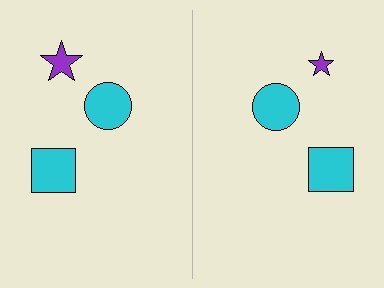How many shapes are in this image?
There are 6 shapes in this image.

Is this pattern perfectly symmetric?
No, the pattern is not perfectly symmetric. The purple star on the right side has a different size than its mirror counterpart.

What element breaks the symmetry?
The purple star on the right side has a different size than its mirror counterpart.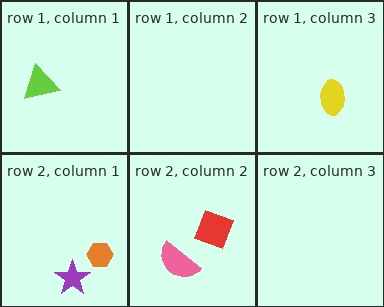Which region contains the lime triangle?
The row 1, column 1 region.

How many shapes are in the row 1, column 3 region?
1.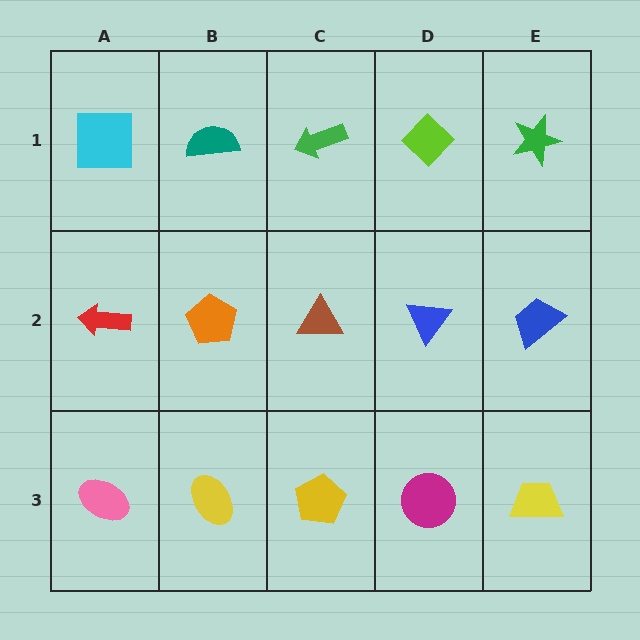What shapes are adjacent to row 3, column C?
A brown triangle (row 2, column C), a yellow ellipse (row 3, column B), a magenta circle (row 3, column D).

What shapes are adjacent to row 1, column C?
A brown triangle (row 2, column C), a teal semicircle (row 1, column B), a lime diamond (row 1, column D).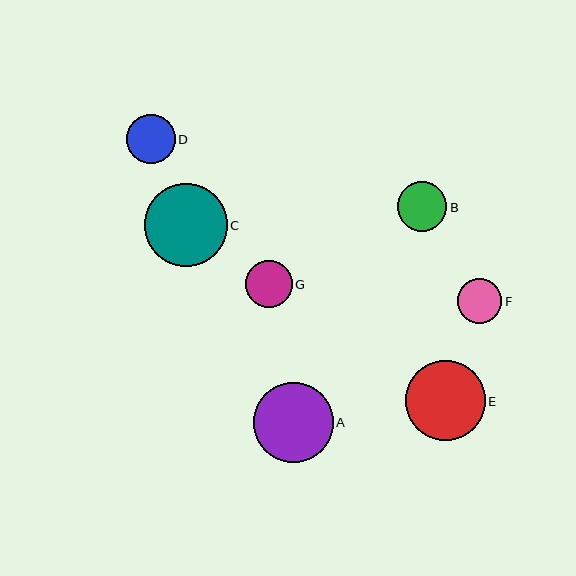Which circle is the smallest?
Circle F is the smallest with a size of approximately 45 pixels.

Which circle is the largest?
Circle C is the largest with a size of approximately 82 pixels.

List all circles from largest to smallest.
From largest to smallest: C, E, A, B, D, G, F.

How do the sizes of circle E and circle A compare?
Circle E and circle A are approximately the same size.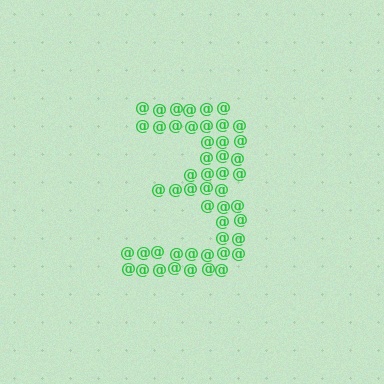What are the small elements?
The small elements are at signs.